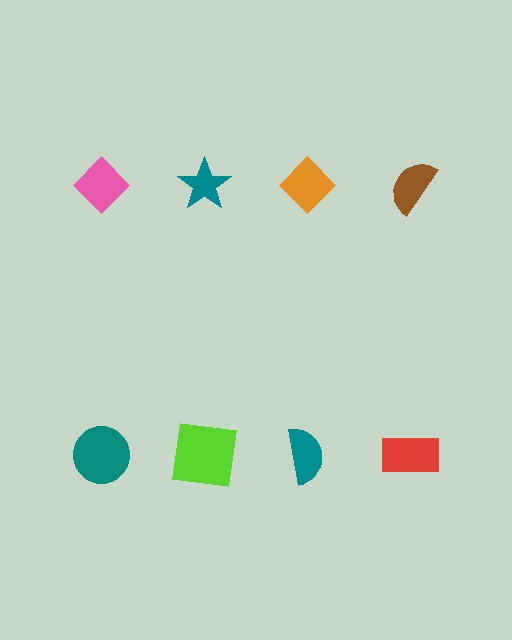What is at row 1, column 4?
A brown semicircle.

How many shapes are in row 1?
4 shapes.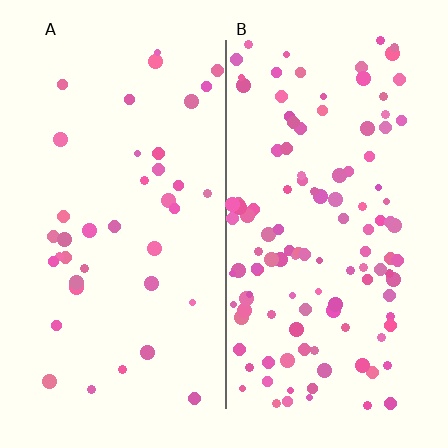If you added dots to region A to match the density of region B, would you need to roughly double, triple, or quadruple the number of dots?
Approximately triple.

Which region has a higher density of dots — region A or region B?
B (the right).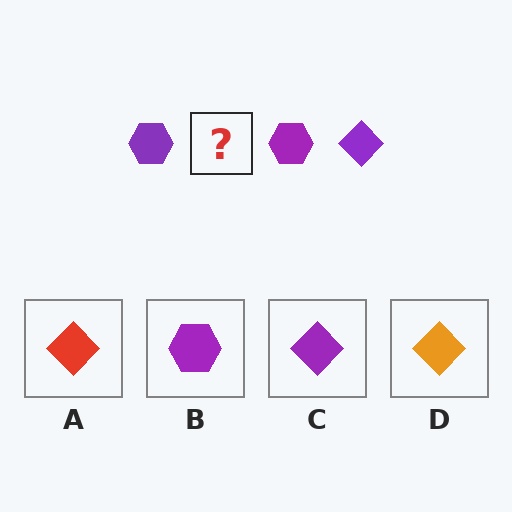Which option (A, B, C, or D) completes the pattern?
C.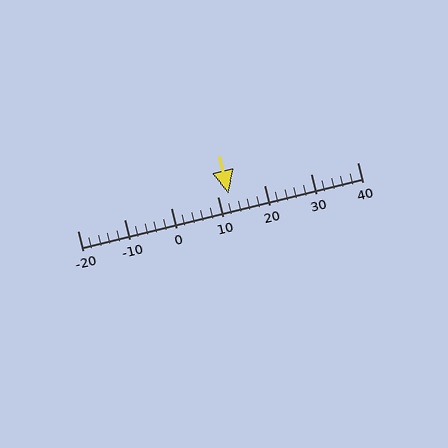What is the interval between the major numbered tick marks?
The major tick marks are spaced 10 units apart.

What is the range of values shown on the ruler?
The ruler shows values from -20 to 40.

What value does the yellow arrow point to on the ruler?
The yellow arrow points to approximately 12.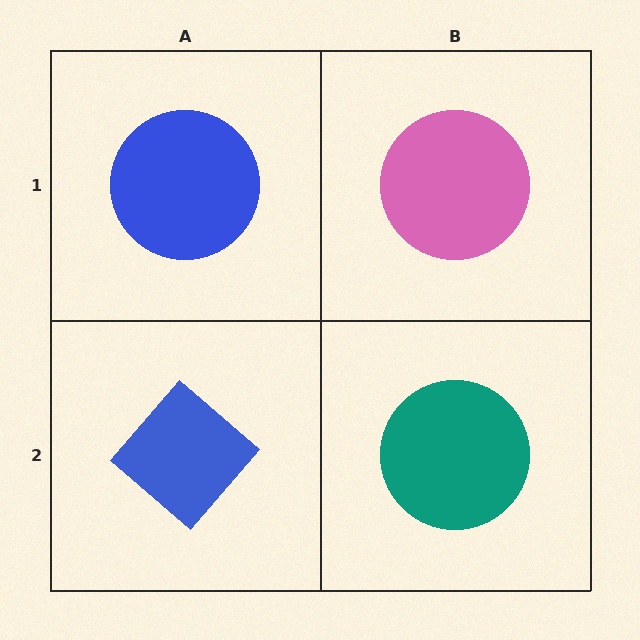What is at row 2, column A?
A blue diamond.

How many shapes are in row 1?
2 shapes.